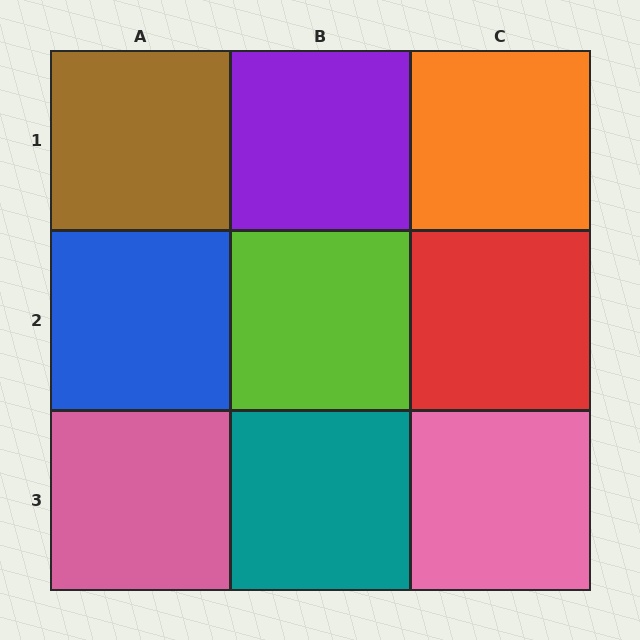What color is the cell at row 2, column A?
Blue.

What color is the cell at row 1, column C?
Orange.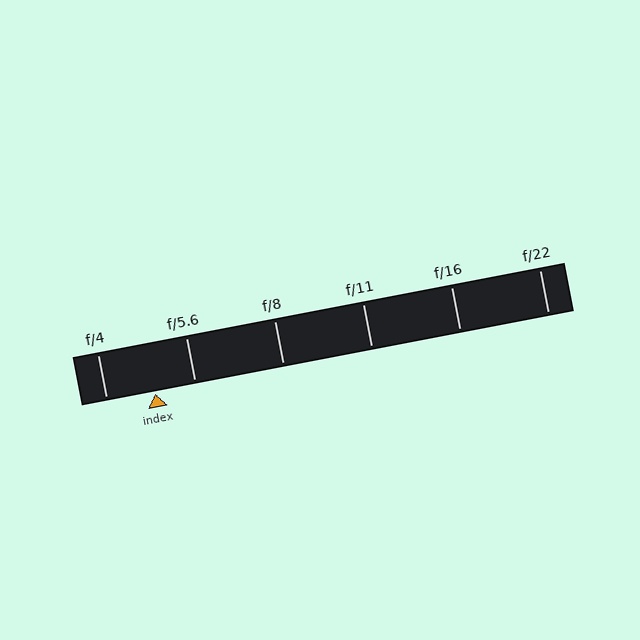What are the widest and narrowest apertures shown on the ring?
The widest aperture shown is f/4 and the narrowest is f/22.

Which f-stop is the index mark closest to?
The index mark is closest to f/5.6.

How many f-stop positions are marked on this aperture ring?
There are 6 f-stop positions marked.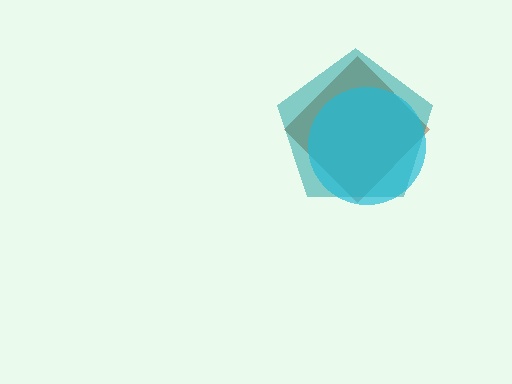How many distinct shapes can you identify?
There are 3 distinct shapes: a brown diamond, a teal pentagon, a cyan circle.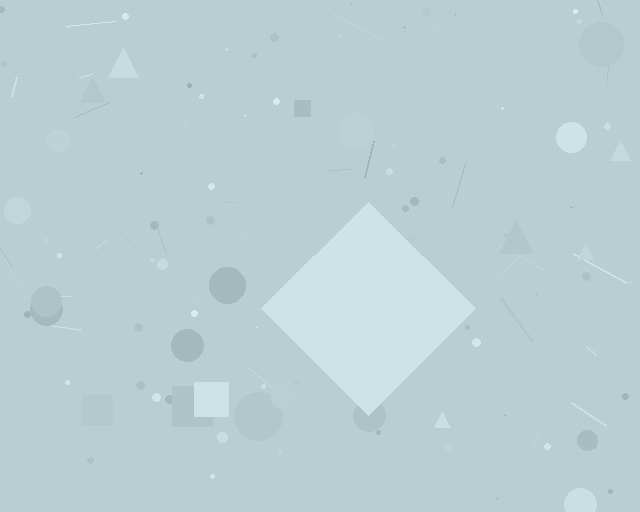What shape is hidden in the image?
A diamond is hidden in the image.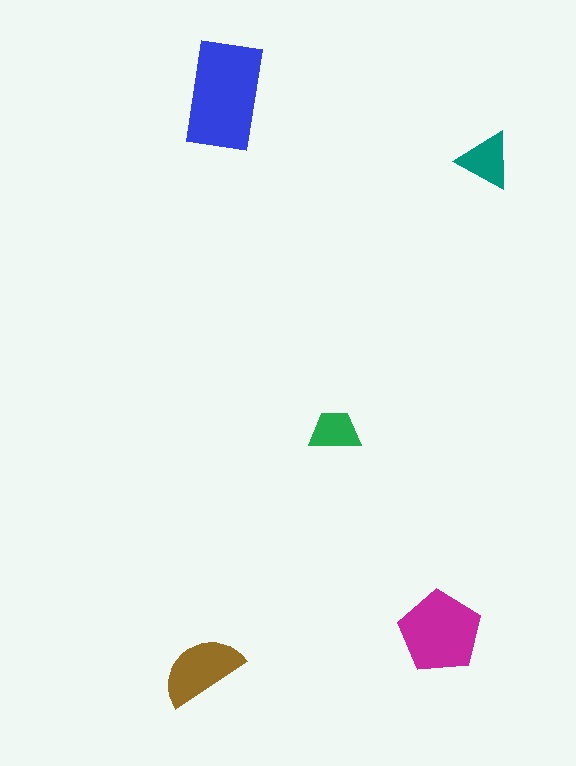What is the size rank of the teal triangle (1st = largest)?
4th.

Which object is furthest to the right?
The teal triangle is rightmost.